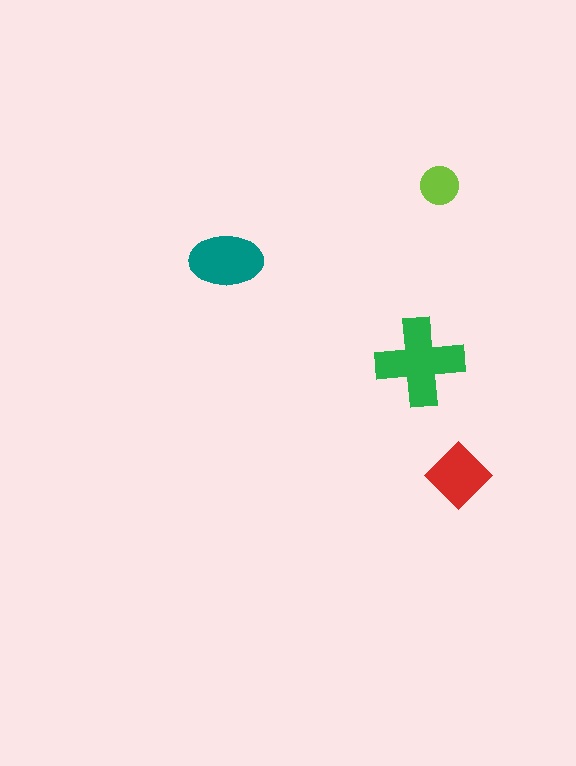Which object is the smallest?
The lime circle.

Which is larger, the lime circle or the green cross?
The green cross.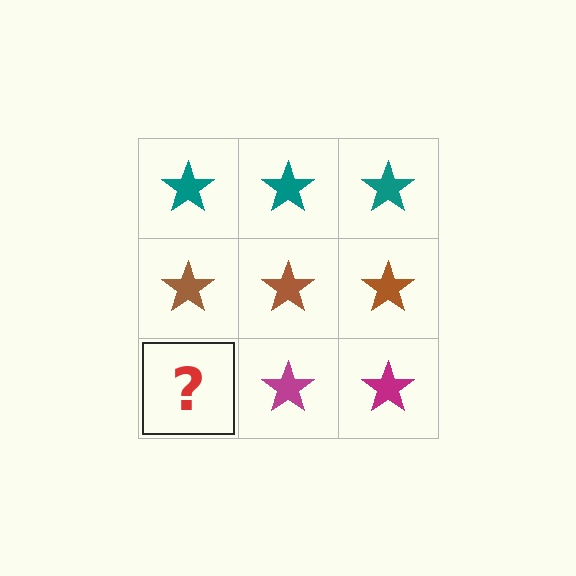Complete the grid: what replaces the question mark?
The question mark should be replaced with a magenta star.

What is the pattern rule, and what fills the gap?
The rule is that each row has a consistent color. The gap should be filled with a magenta star.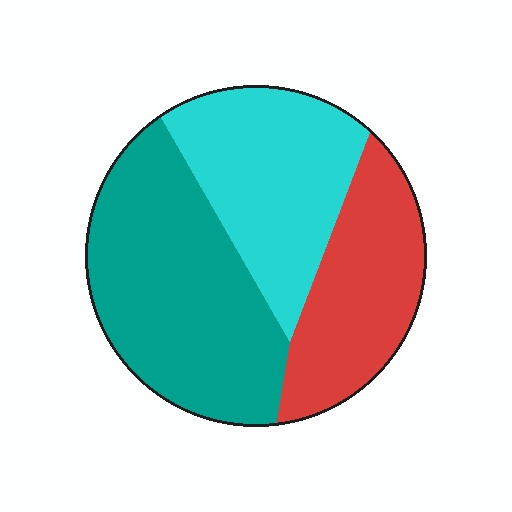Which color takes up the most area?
Teal, at roughly 45%.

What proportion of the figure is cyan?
Cyan takes up about one third (1/3) of the figure.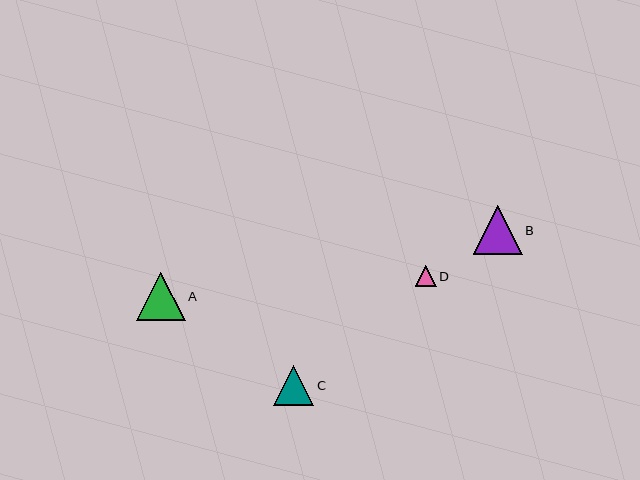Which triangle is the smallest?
Triangle D is the smallest with a size of approximately 21 pixels.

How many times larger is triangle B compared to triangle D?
Triangle B is approximately 2.4 times the size of triangle D.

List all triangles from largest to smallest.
From largest to smallest: B, A, C, D.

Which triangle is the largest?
Triangle B is the largest with a size of approximately 49 pixels.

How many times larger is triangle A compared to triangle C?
Triangle A is approximately 1.2 times the size of triangle C.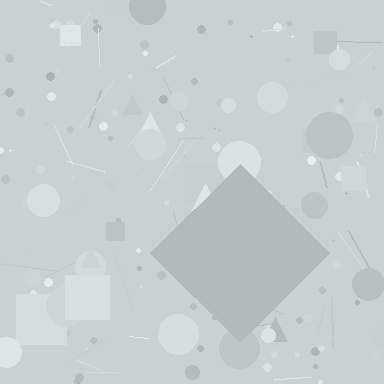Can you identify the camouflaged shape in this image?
The camouflaged shape is a diamond.